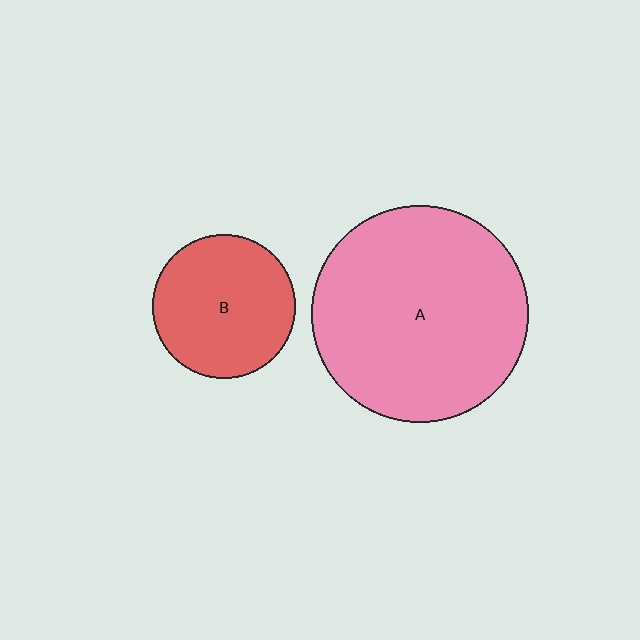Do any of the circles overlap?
No, none of the circles overlap.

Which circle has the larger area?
Circle A (pink).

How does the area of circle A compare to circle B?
Approximately 2.3 times.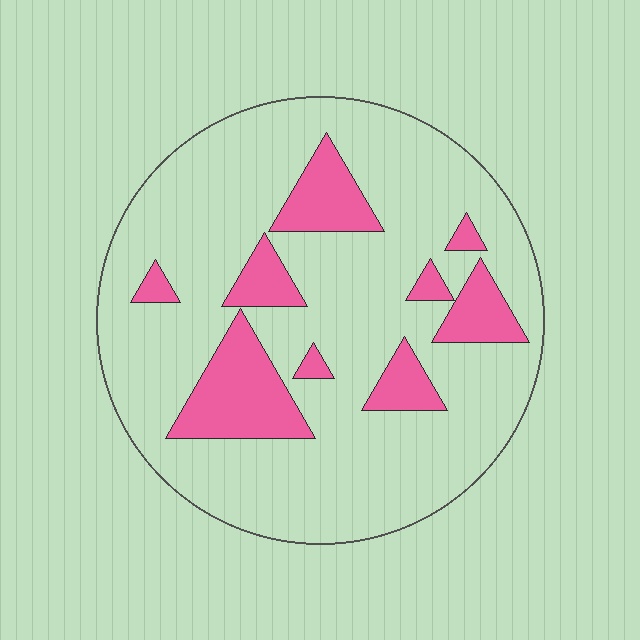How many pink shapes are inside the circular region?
9.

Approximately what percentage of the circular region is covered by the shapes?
Approximately 20%.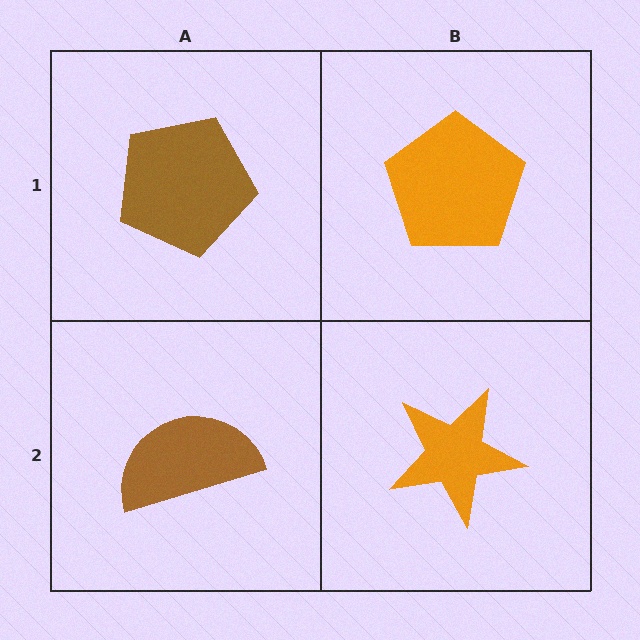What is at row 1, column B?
An orange pentagon.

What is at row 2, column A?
A brown semicircle.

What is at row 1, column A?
A brown pentagon.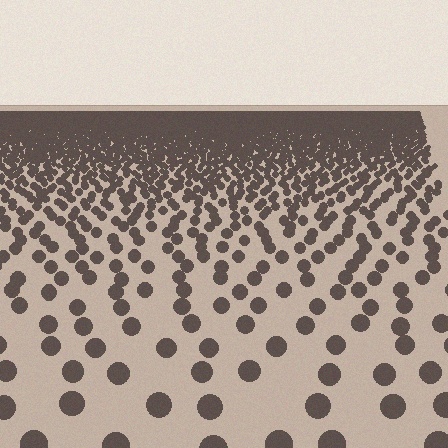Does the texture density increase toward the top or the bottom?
Density increases toward the top.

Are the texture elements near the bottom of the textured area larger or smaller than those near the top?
Larger. Near the bottom, elements are closer to the viewer and appear at a bigger on-screen size.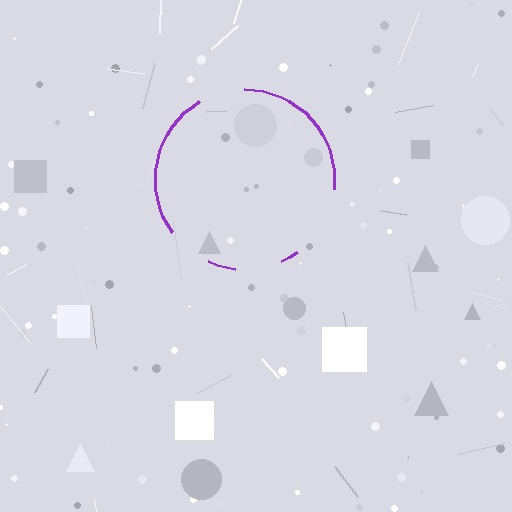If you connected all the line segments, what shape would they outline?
They would outline a circle.